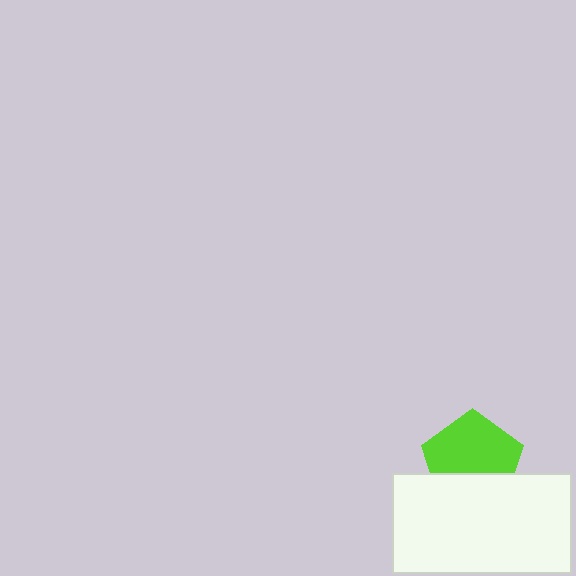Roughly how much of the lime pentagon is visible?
Most of it is visible (roughly 66%).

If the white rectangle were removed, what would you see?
You would see the complete lime pentagon.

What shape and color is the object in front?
The object in front is a white rectangle.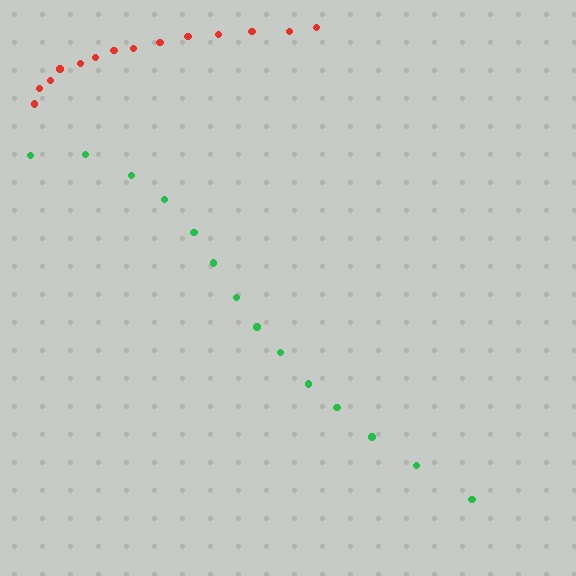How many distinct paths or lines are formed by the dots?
There are 2 distinct paths.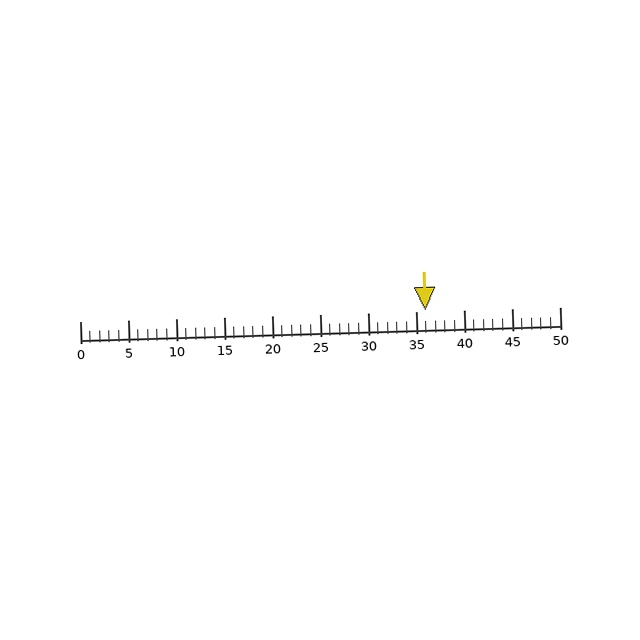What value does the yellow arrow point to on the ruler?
The yellow arrow points to approximately 36.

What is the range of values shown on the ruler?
The ruler shows values from 0 to 50.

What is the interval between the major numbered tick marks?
The major tick marks are spaced 5 units apart.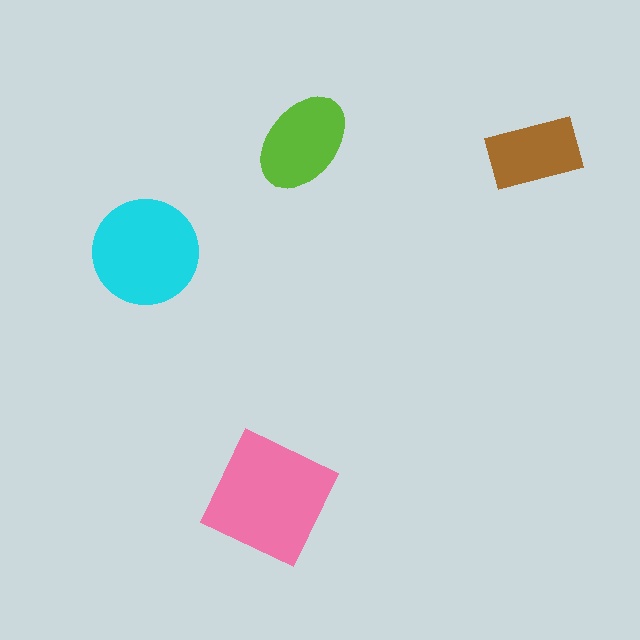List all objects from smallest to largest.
The brown rectangle, the lime ellipse, the cyan circle, the pink square.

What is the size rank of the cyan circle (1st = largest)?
2nd.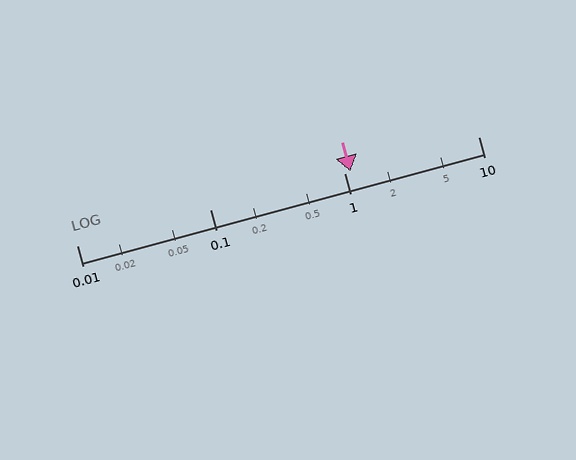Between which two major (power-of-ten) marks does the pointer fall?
The pointer is between 1 and 10.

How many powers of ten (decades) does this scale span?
The scale spans 3 decades, from 0.01 to 10.